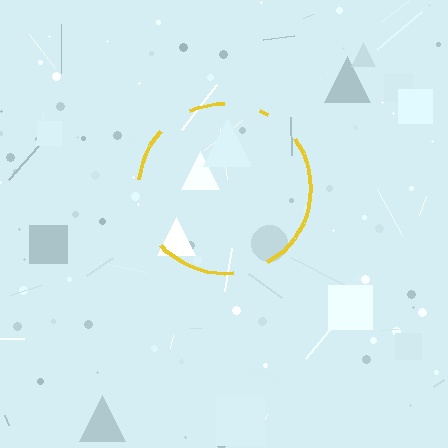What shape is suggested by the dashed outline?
The dashed outline suggests a circle.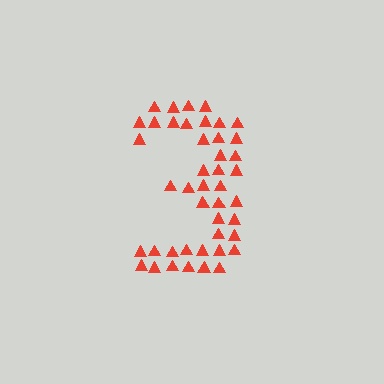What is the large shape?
The large shape is the digit 3.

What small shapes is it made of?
It is made of small triangles.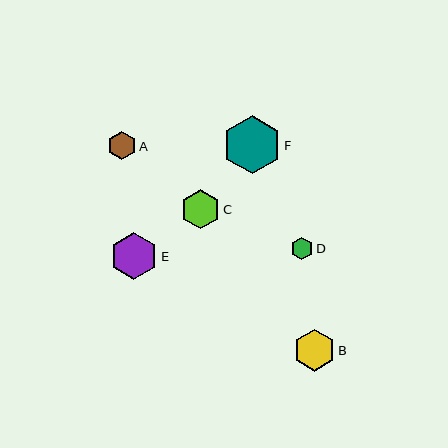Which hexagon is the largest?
Hexagon F is the largest with a size of approximately 58 pixels.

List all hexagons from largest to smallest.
From largest to smallest: F, E, B, C, A, D.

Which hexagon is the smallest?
Hexagon D is the smallest with a size of approximately 23 pixels.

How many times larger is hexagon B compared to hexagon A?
Hexagon B is approximately 1.4 times the size of hexagon A.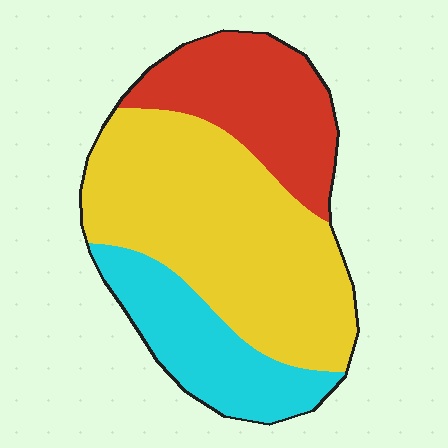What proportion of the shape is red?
Red takes up about one quarter (1/4) of the shape.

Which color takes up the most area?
Yellow, at roughly 55%.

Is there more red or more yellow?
Yellow.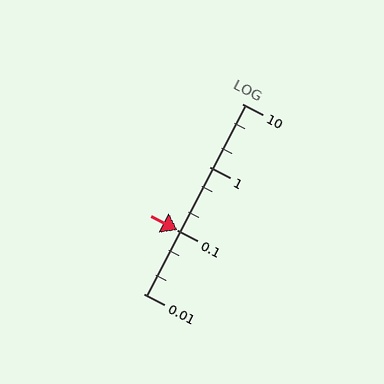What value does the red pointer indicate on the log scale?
The pointer indicates approximately 0.1.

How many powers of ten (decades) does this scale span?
The scale spans 3 decades, from 0.01 to 10.